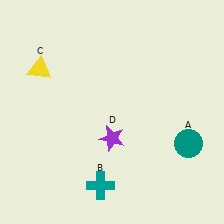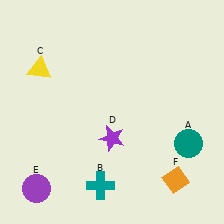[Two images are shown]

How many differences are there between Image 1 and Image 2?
There are 2 differences between the two images.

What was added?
A purple circle (E), an orange diamond (F) were added in Image 2.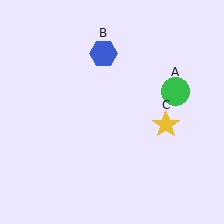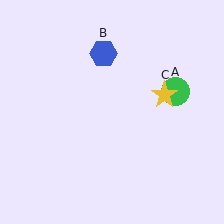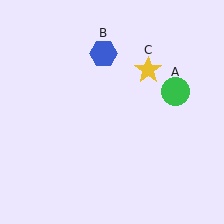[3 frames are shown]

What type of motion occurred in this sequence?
The yellow star (object C) rotated counterclockwise around the center of the scene.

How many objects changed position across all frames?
1 object changed position: yellow star (object C).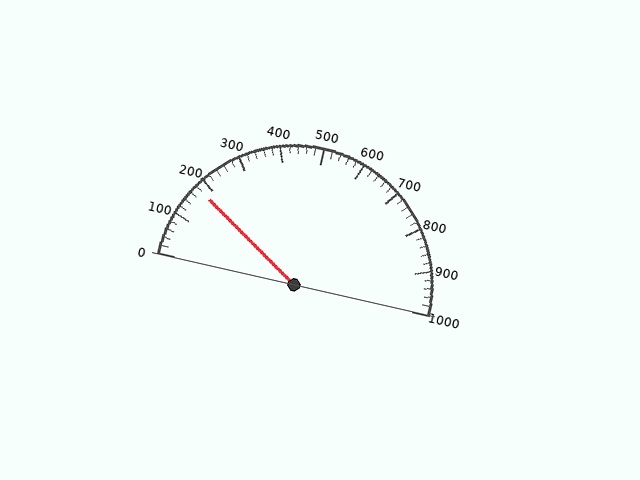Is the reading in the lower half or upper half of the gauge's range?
The reading is in the lower half of the range (0 to 1000).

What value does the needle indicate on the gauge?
The needle indicates approximately 180.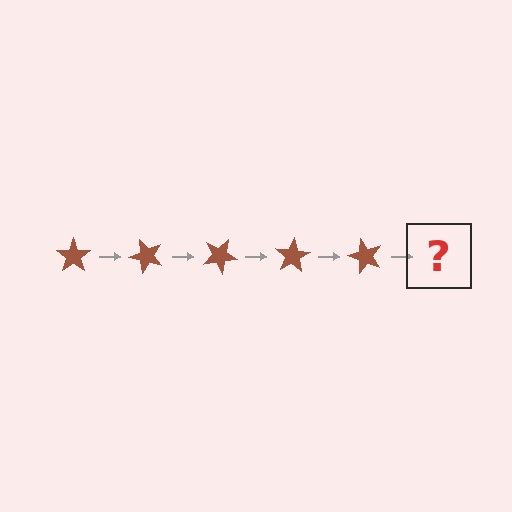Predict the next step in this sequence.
The next step is a brown star rotated 250 degrees.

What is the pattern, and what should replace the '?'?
The pattern is that the star rotates 50 degrees each step. The '?' should be a brown star rotated 250 degrees.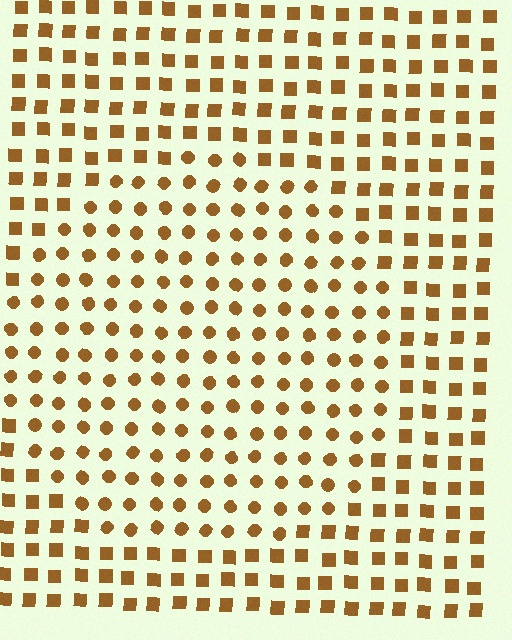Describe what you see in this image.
The image is filled with small brown elements arranged in a uniform grid. A circle-shaped region contains circles, while the surrounding area contains squares. The boundary is defined purely by the change in element shape.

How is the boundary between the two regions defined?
The boundary is defined by a change in element shape: circles inside vs. squares outside. All elements share the same color and spacing.